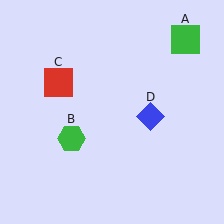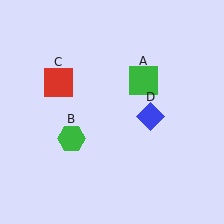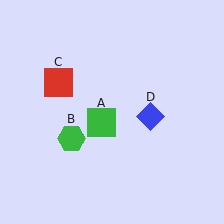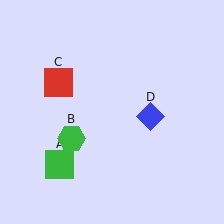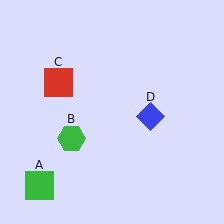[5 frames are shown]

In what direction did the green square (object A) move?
The green square (object A) moved down and to the left.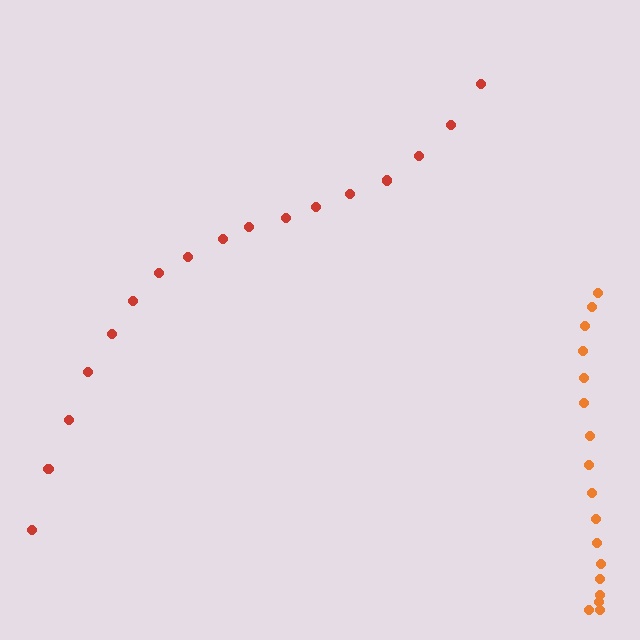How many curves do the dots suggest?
There are 2 distinct paths.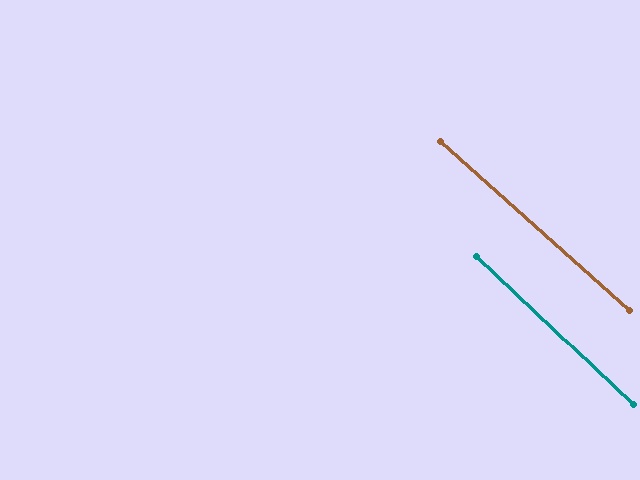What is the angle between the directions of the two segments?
Approximately 2 degrees.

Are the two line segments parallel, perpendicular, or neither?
Parallel — their directions differ by only 1.9°.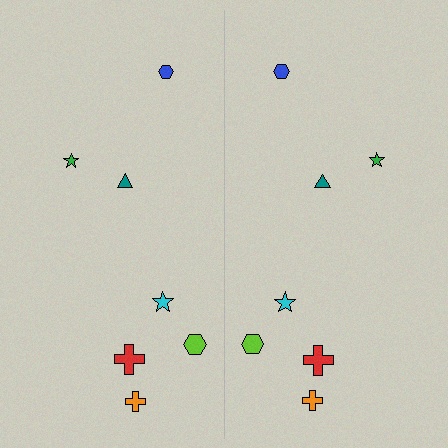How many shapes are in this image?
There are 14 shapes in this image.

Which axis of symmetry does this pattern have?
The pattern has a vertical axis of symmetry running through the center of the image.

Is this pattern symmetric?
Yes, this pattern has bilateral (reflection) symmetry.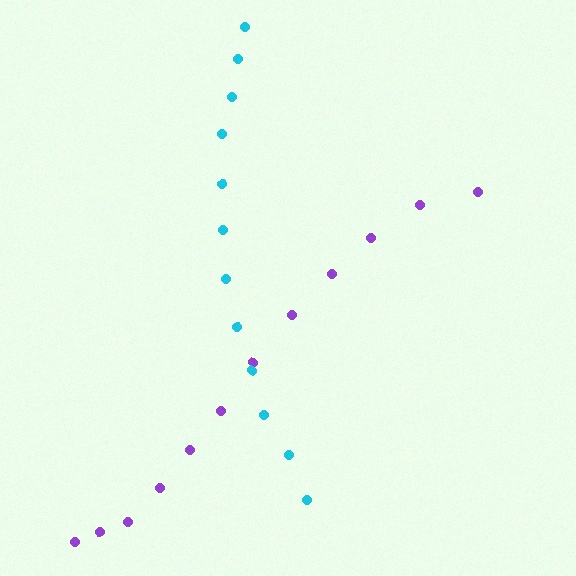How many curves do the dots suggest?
There are 2 distinct paths.